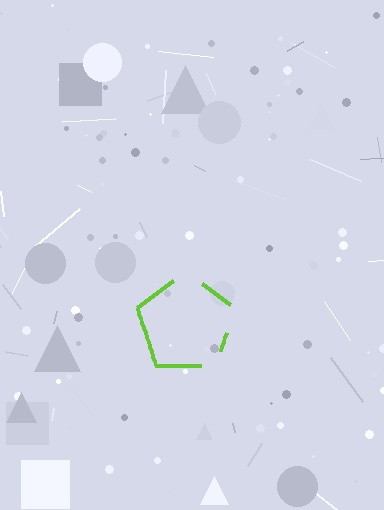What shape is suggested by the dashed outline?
The dashed outline suggests a pentagon.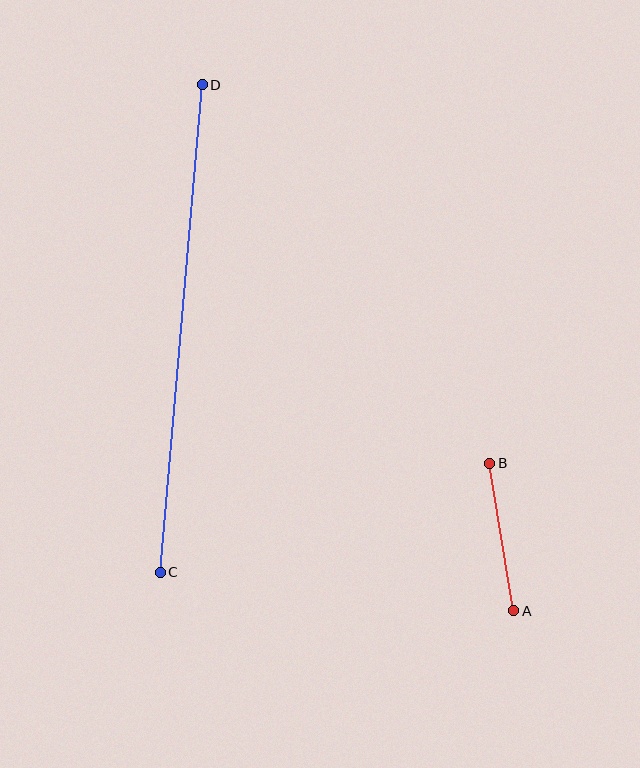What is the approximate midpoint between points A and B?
The midpoint is at approximately (502, 537) pixels.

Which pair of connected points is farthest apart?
Points C and D are farthest apart.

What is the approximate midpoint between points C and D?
The midpoint is at approximately (181, 329) pixels.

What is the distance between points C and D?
The distance is approximately 489 pixels.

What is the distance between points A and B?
The distance is approximately 150 pixels.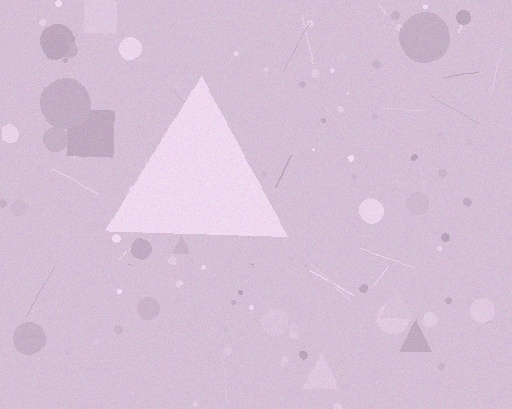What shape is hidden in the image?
A triangle is hidden in the image.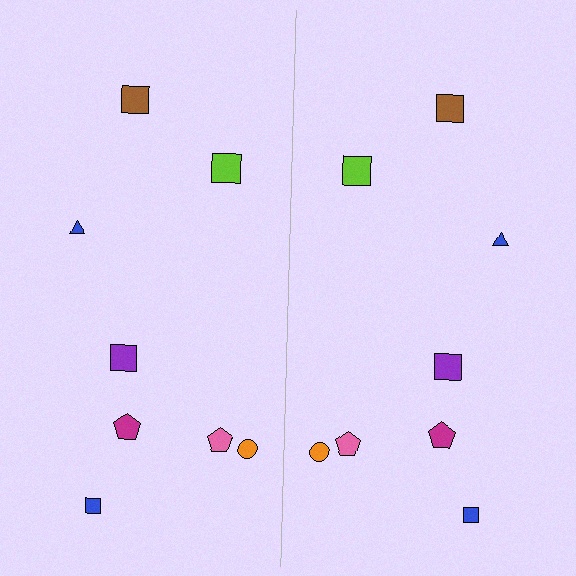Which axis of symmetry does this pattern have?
The pattern has a vertical axis of symmetry running through the center of the image.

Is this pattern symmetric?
Yes, this pattern has bilateral (reflection) symmetry.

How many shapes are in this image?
There are 16 shapes in this image.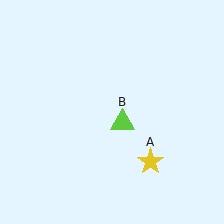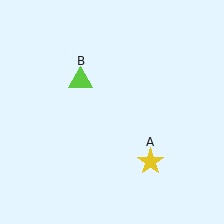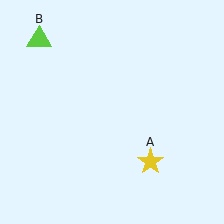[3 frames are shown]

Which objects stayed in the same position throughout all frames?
Yellow star (object A) remained stationary.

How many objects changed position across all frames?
1 object changed position: lime triangle (object B).